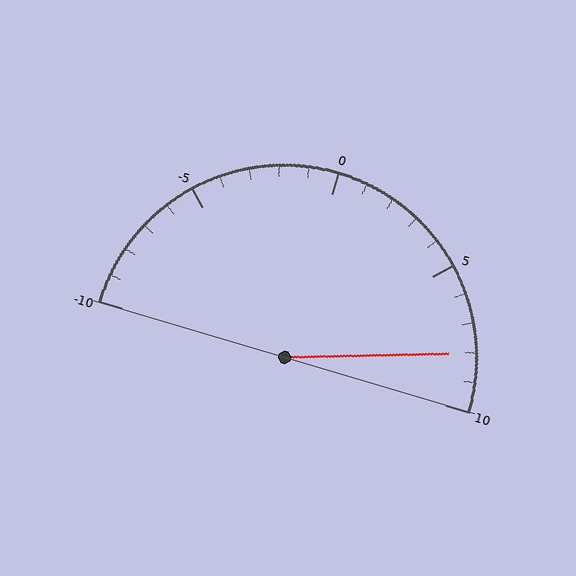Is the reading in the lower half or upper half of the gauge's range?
The reading is in the upper half of the range (-10 to 10).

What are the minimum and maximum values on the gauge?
The gauge ranges from -10 to 10.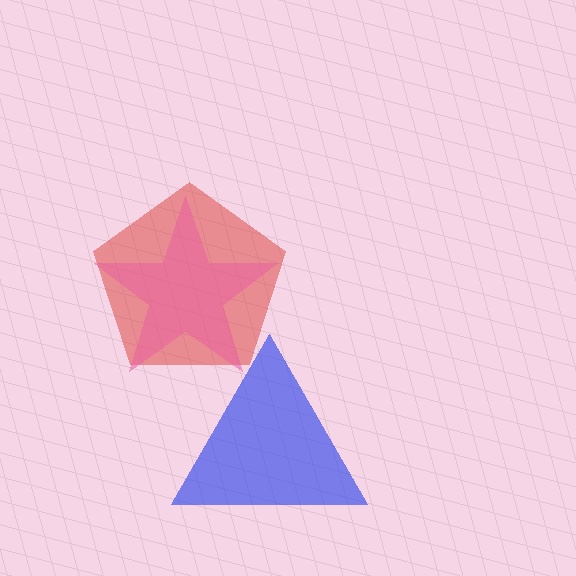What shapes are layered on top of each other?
The layered shapes are: a blue triangle, a red pentagon, a pink star.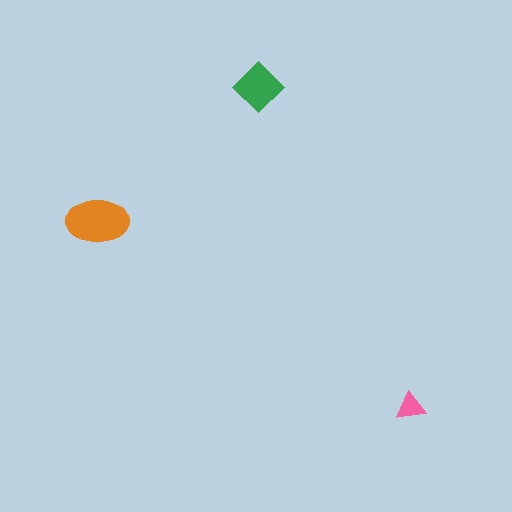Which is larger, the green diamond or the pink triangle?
The green diamond.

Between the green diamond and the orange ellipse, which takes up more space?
The orange ellipse.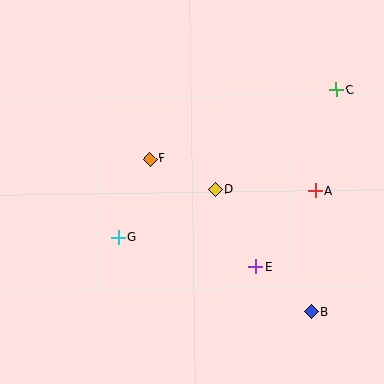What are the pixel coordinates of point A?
Point A is at (315, 191).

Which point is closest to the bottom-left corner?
Point G is closest to the bottom-left corner.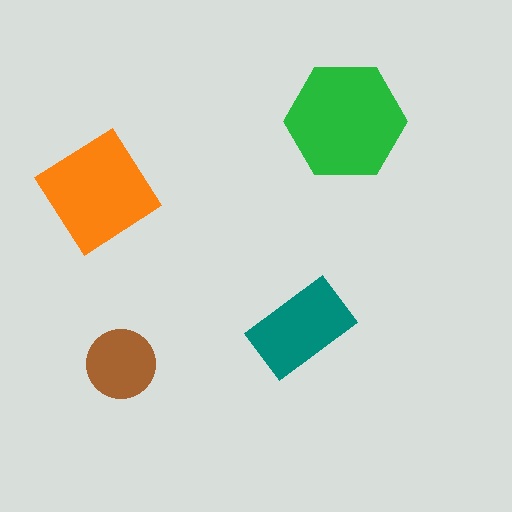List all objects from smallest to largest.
The brown circle, the teal rectangle, the orange diamond, the green hexagon.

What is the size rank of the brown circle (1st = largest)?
4th.